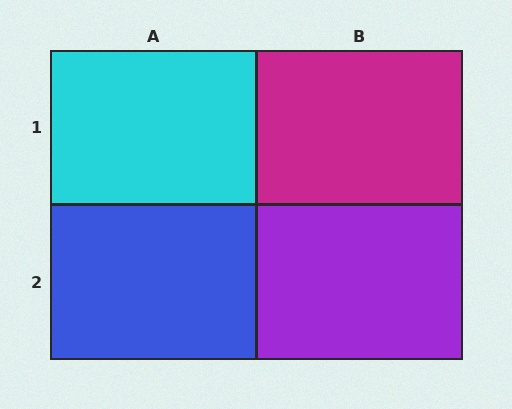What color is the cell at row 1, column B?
Magenta.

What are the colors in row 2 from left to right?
Blue, purple.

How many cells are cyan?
1 cell is cyan.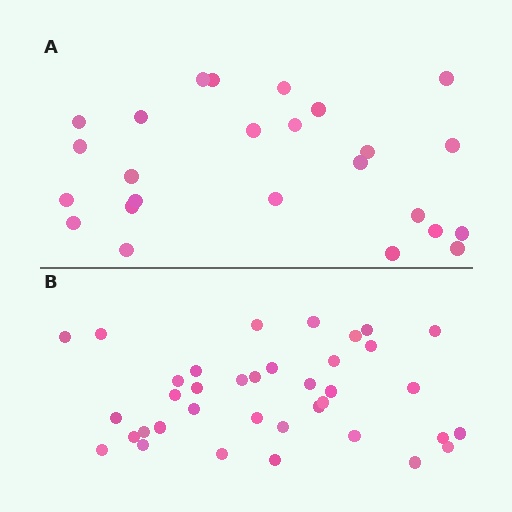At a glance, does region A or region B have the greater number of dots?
Region B (the bottom region) has more dots.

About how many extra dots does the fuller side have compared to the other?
Region B has roughly 12 or so more dots than region A.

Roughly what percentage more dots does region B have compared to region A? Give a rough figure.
About 50% more.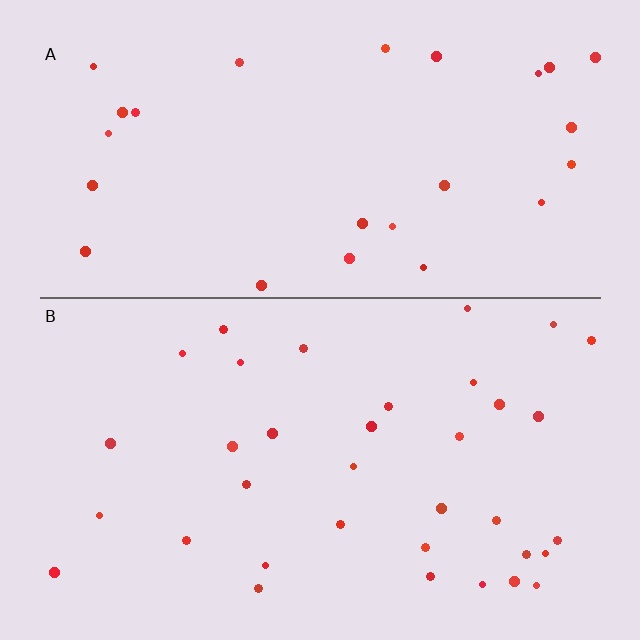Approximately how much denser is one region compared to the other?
Approximately 1.4× — region B over region A.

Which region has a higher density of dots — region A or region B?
B (the bottom).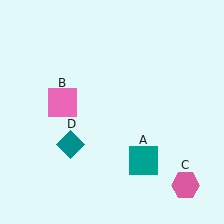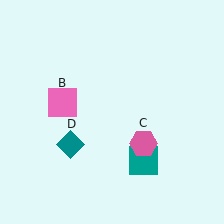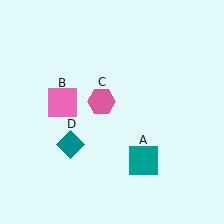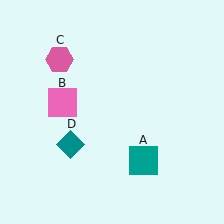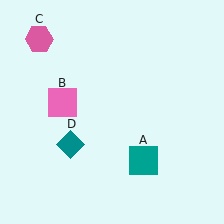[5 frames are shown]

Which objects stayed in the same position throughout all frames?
Teal square (object A) and pink square (object B) and teal diamond (object D) remained stationary.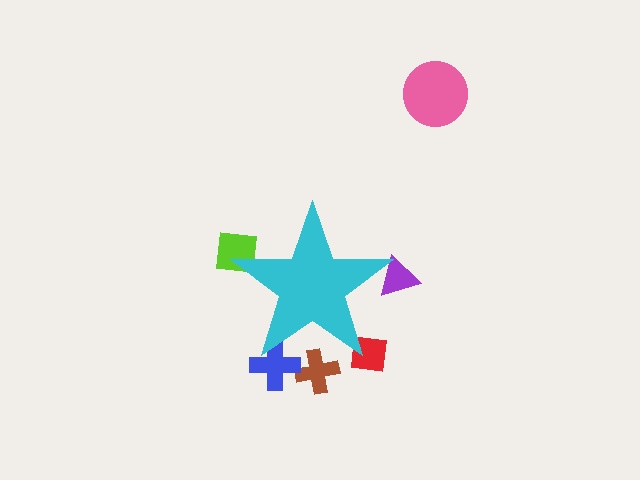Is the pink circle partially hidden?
No, the pink circle is fully visible.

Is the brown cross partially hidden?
Yes, the brown cross is partially hidden behind the cyan star.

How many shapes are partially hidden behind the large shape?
5 shapes are partially hidden.